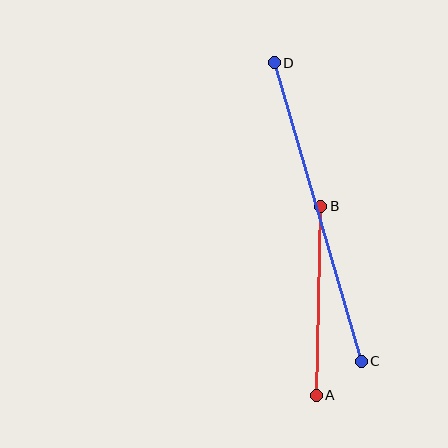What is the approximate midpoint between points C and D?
The midpoint is at approximately (318, 212) pixels.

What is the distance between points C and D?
The distance is approximately 311 pixels.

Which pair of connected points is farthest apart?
Points C and D are farthest apart.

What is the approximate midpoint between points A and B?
The midpoint is at approximately (318, 301) pixels.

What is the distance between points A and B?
The distance is approximately 189 pixels.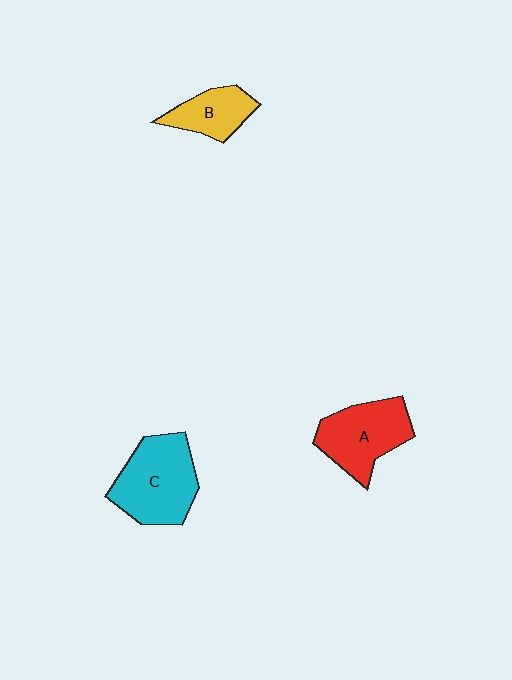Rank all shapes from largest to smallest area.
From largest to smallest: C (cyan), A (red), B (yellow).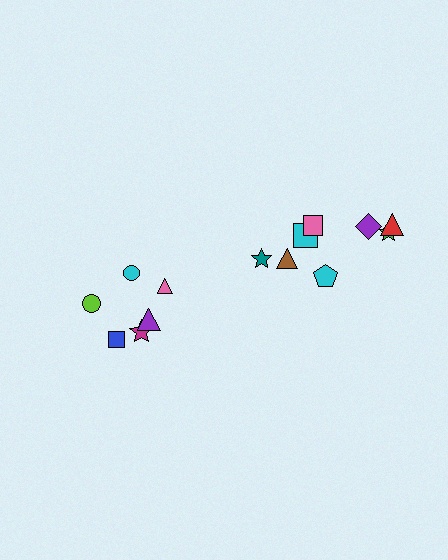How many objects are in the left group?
There are 6 objects.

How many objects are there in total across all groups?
There are 14 objects.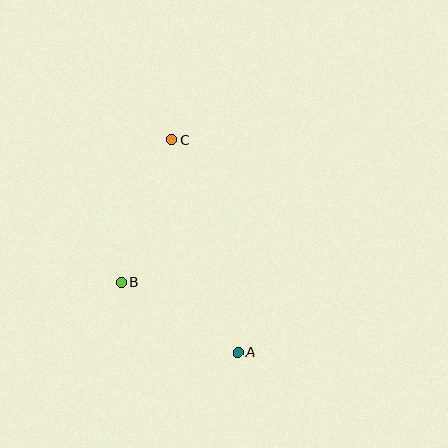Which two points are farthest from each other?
Points A and C are farthest from each other.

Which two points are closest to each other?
Points A and B are closest to each other.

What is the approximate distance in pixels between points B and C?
The distance between B and C is approximately 151 pixels.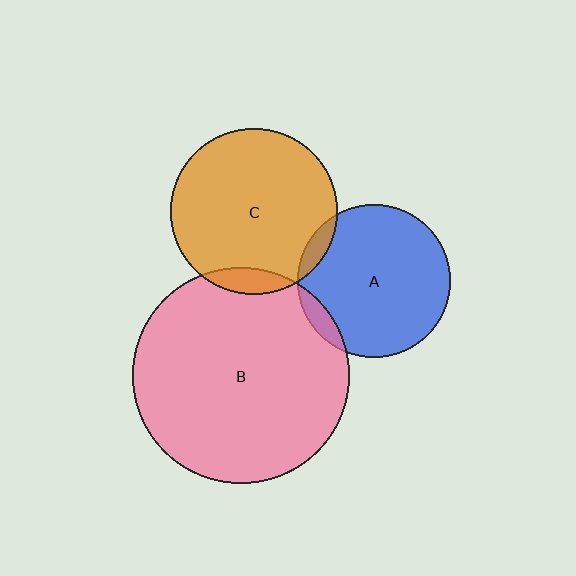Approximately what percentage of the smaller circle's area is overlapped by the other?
Approximately 5%.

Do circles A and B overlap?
Yes.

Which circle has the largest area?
Circle B (pink).